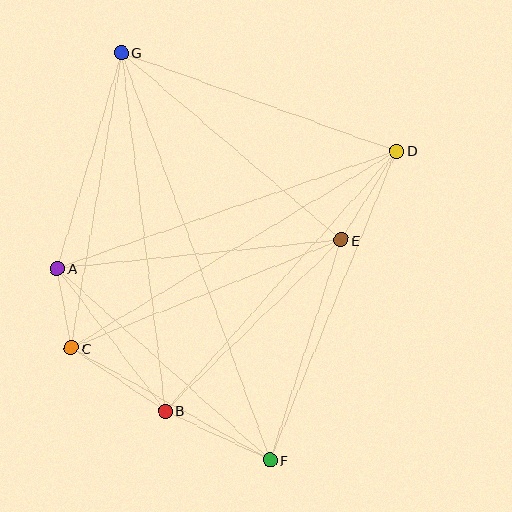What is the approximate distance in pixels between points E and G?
The distance between E and G is approximately 288 pixels.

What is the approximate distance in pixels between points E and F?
The distance between E and F is approximately 232 pixels.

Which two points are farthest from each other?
Points F and G are farthest from each other.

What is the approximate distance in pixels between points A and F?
The distance between A and F is approximately 286 pixels.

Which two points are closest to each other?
Points A and C are closest to each other.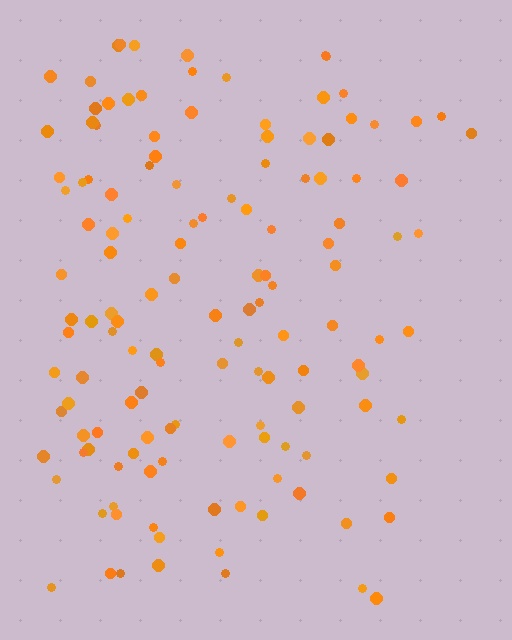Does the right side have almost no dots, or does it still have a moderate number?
Still a moderate number, just noticeably fewer than the left.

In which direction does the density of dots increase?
From right to left, with the left side densest.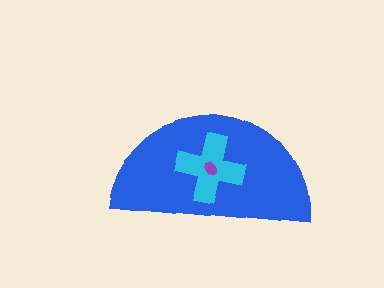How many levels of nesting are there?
3.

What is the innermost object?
The purple ellipse.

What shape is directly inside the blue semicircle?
The cyan cross.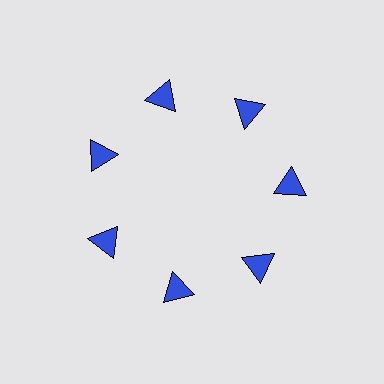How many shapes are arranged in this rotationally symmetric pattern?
There are 7 shapes, arranged in 7 groups of 1.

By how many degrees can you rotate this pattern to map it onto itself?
The pattern maps onto itself every 51 degrees of rotation.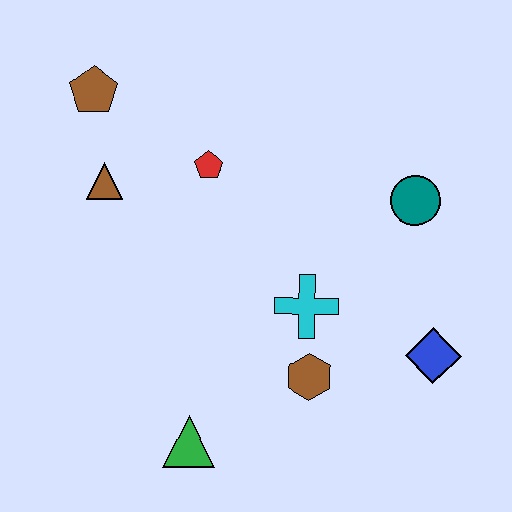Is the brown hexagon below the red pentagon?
Yes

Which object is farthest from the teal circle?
The brown pentagon is farthest from the teal circle.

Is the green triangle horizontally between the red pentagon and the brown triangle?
Yes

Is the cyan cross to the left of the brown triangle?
No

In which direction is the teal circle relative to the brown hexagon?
The teal circle is above the brown hexagon.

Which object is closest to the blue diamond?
The brown hexagon is closest to the blue diamond.